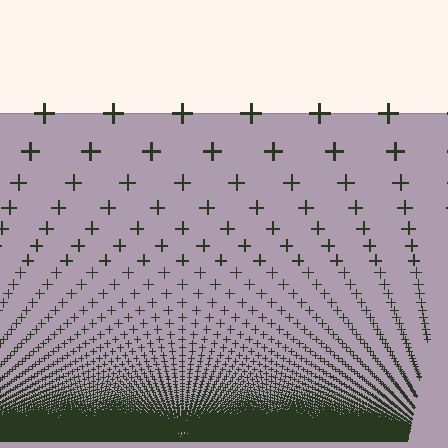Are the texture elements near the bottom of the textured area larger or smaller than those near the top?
Smaller. The gradient is inverted — elements near the bottom are smaller and denser.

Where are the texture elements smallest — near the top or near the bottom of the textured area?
Near the bottom.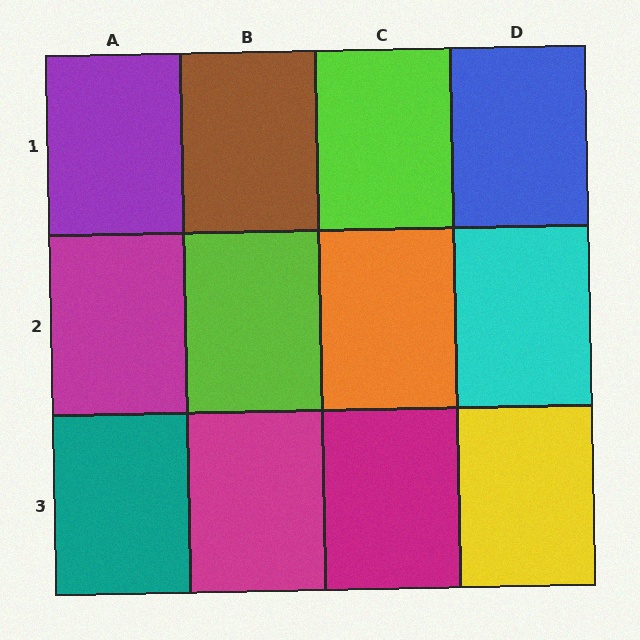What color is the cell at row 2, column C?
Orange.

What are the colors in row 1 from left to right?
Purple, brown, lime, blue.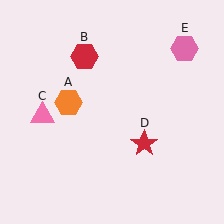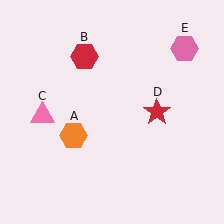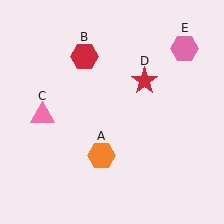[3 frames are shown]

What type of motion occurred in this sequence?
The orange hexagon (object A), red star (object D) rotated counterclockwise around the center of the scene.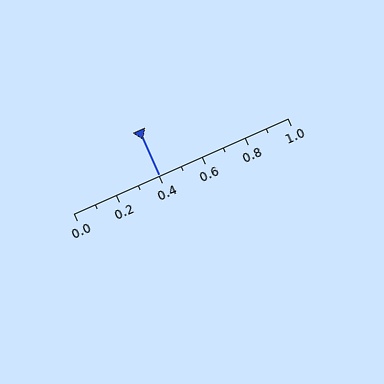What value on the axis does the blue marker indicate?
The marker indicates approximately 0.4.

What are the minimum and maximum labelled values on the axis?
The axis runs from 0.0 to 1.0.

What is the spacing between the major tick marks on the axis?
The major ticks are spaced 0.2 apart.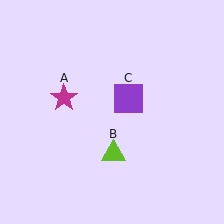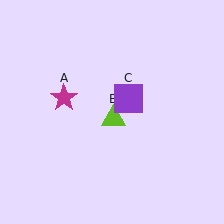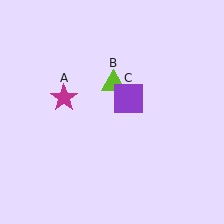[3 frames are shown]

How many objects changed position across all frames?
1 object changed position: lime triangle (object B).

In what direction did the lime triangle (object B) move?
The lime triangle (object B) moved up.